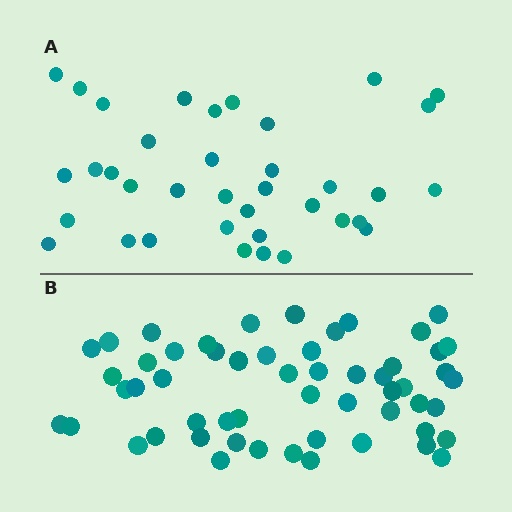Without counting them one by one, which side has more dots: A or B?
Region B (the bottom region) has more dots.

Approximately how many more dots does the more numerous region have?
Region B has approximately 20 more dots than region A.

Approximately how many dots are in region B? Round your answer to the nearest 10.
About 60 dots. (The exact count is 55, which rounds to 60.)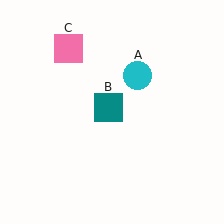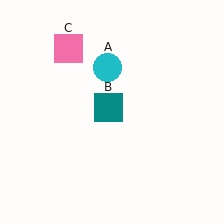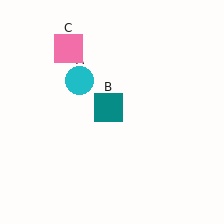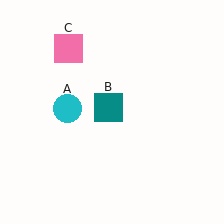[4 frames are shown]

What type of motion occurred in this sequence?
The cyan circle (object A) rotated counterclockwise around the center of the scene.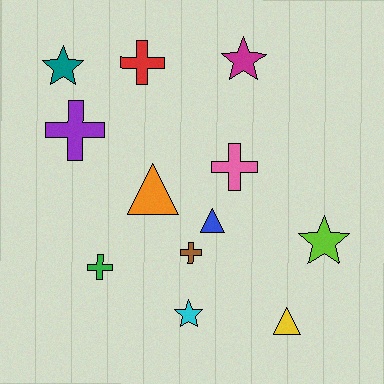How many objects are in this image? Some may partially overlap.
There are 12 objects.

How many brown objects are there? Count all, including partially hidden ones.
There is 1 brown object.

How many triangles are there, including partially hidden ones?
There are 3 triangles.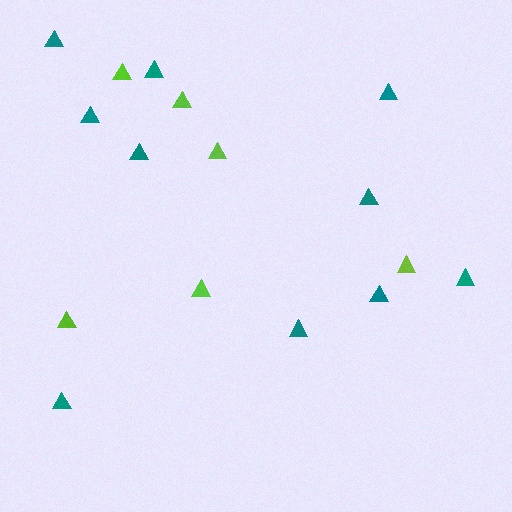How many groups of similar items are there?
There are 2 groups: one group of teal triangles (10) and one group of lime triangles (6).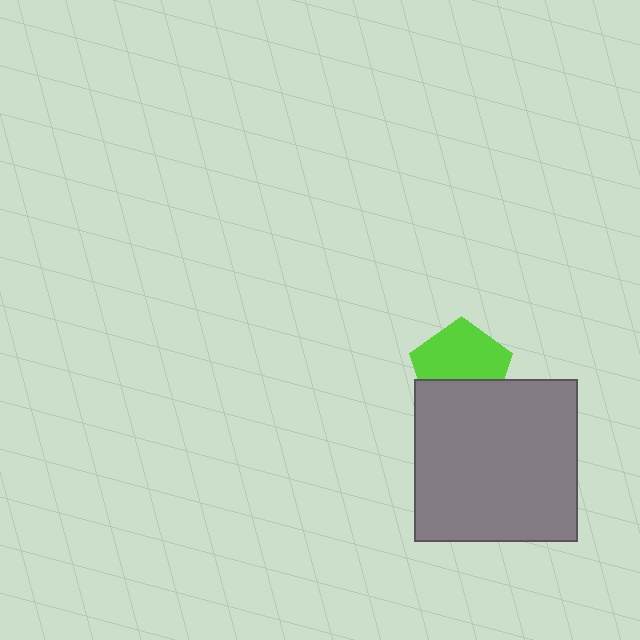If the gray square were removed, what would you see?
You would see the complete lime pentagon.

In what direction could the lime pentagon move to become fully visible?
The lime pentagon could move up. That would shift it out from behind the gray square entirely.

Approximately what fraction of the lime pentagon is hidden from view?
Roughly 38% of the lime pentagon is hidden behind the gray square.